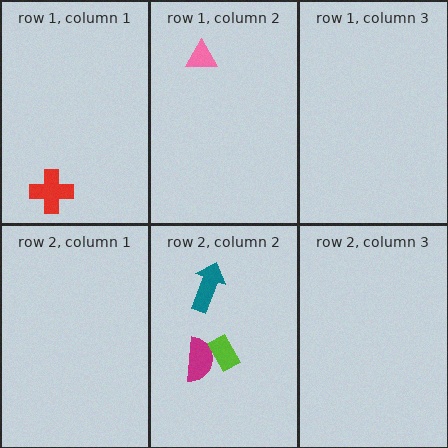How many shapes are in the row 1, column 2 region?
1.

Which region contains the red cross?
The row 1, column 1 region.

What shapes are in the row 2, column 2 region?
The magenta semicircle, the lime rectangle, the teal arrow.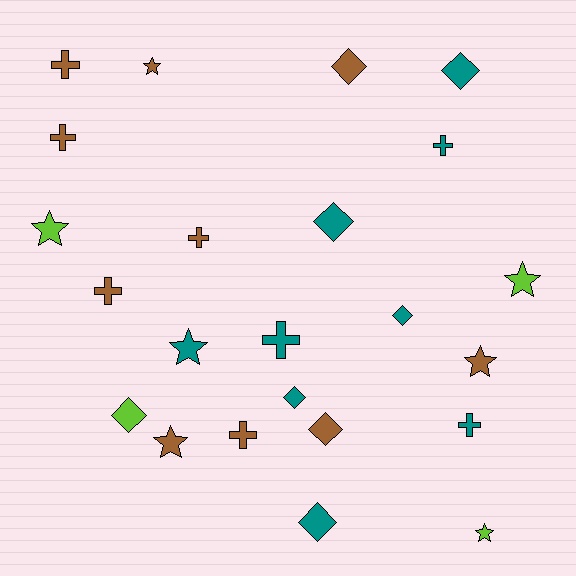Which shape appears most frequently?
Diamond, with 8 objects.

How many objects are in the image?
There are 23 objects.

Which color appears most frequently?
Brown, with 10 objects.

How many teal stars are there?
There is 1 teal star.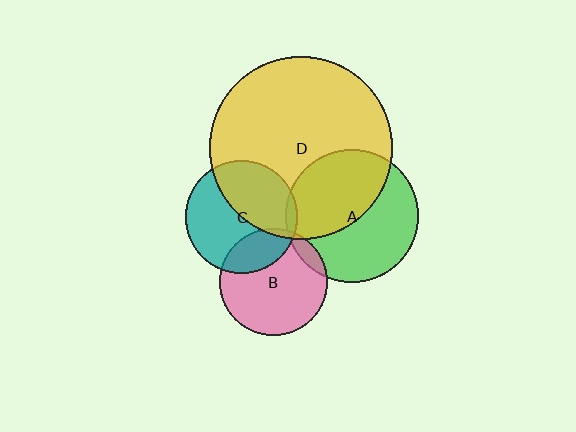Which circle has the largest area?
Circle D (yellow).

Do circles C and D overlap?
Yes.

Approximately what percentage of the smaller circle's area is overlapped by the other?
Approximately 45%.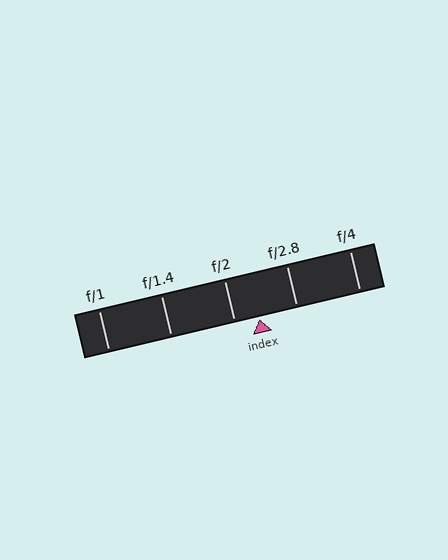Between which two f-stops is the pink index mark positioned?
The index mark is between f/2 and f/2.8.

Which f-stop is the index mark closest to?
The index mark is closest to f/2.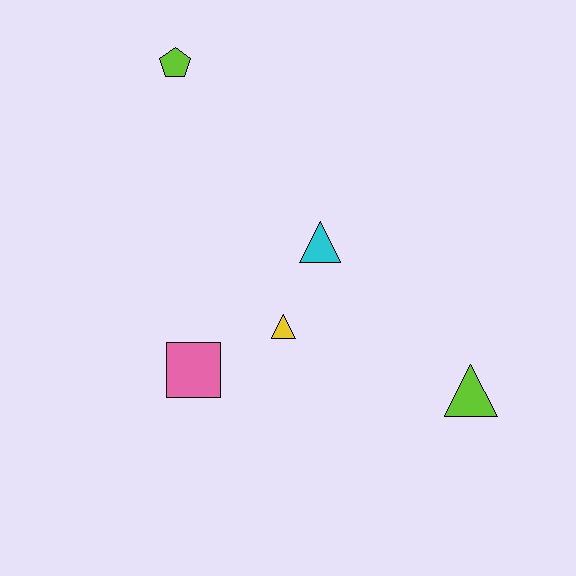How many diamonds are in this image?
There are no diamonds.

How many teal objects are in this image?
There are no teal objects.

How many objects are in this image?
There are 5 objects.